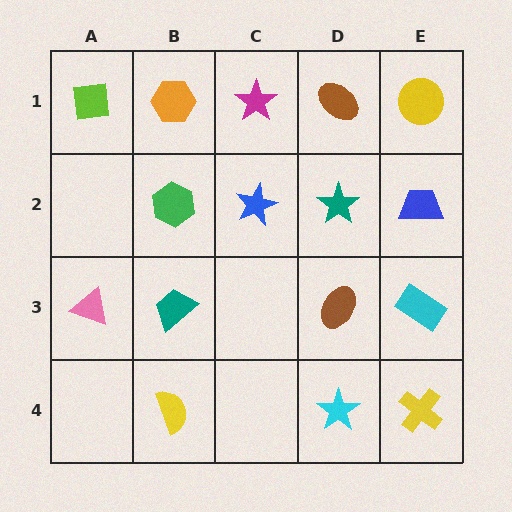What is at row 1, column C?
A magenta star.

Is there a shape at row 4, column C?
No, that cell is empty.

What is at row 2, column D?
A teal star.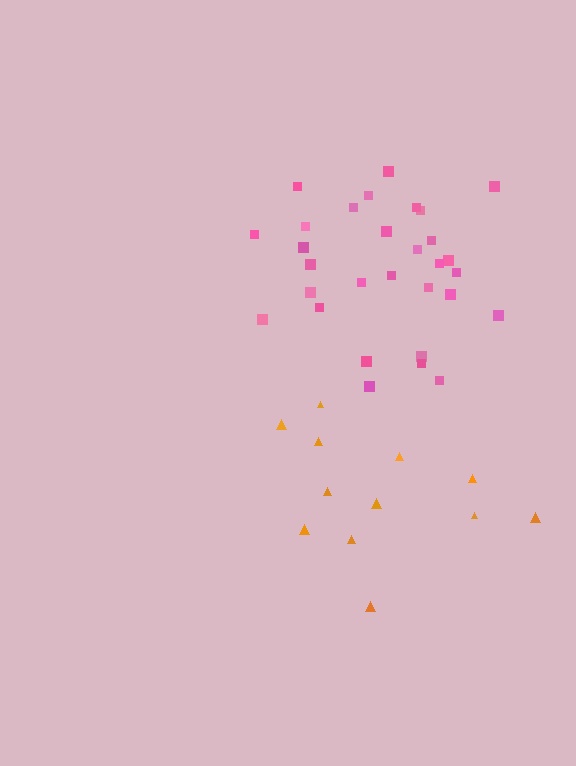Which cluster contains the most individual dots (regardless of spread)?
Pink (30).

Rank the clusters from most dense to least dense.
pink, orange.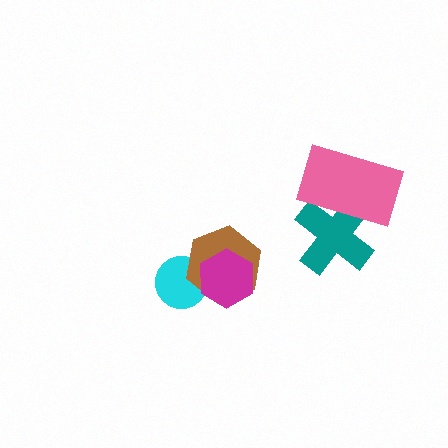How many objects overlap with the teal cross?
1 object overlaps with the teal cross.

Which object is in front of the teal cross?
The pink rectangle is in front of the teal cross.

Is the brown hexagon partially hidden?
Yes, it is partially covered by another shape.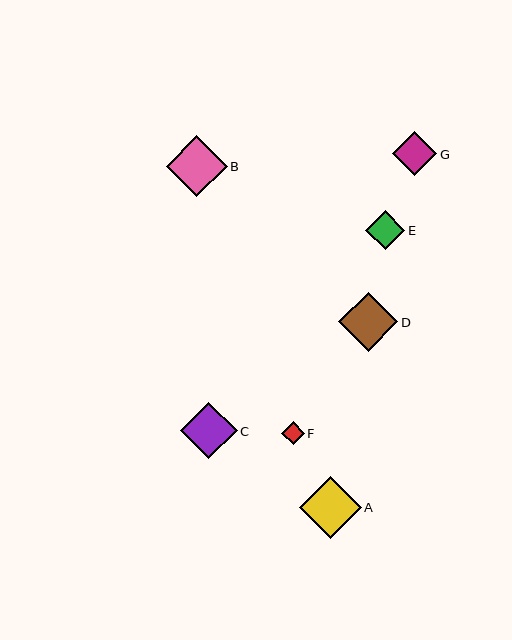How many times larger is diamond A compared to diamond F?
Diamond A is approximately 2.7 times the size of diamond F.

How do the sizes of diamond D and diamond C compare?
Diamond D and diamond C are approximately the same size.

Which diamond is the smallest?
Diamond F is the smallest with a size of approximately 23 pixels.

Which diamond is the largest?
Diamond A is the largest with a size of approximately 62 pixels.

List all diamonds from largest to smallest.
From largest to smallest: A, B, D, C, G, E, F.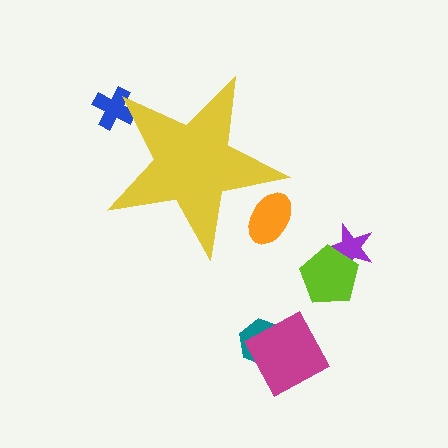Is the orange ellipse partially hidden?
Yes, the orange ellipse is partially hidden behind the yellow star.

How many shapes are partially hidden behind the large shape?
2 shapes are partially hidden.